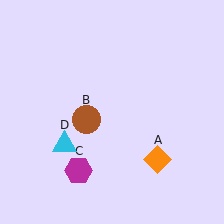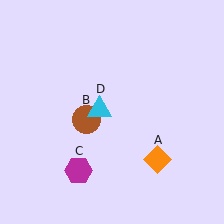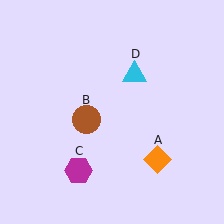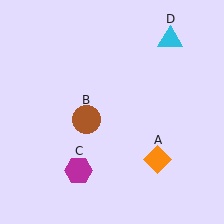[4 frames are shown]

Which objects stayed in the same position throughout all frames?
Orange diamond (object A) and brown circle (object B) and magenta hexagon (object C) remained stationary.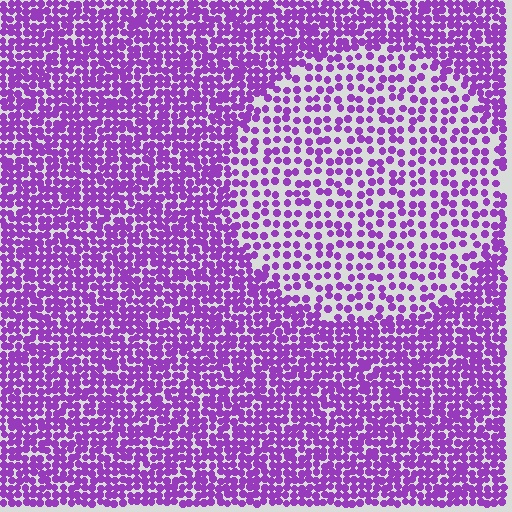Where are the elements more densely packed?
The elements are more densely packed outside the circle boundary.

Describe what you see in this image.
The image contains small purple elements arranged at two different densities. A circle-shaped region is visible where the elements are less densely packed than the surrounding area.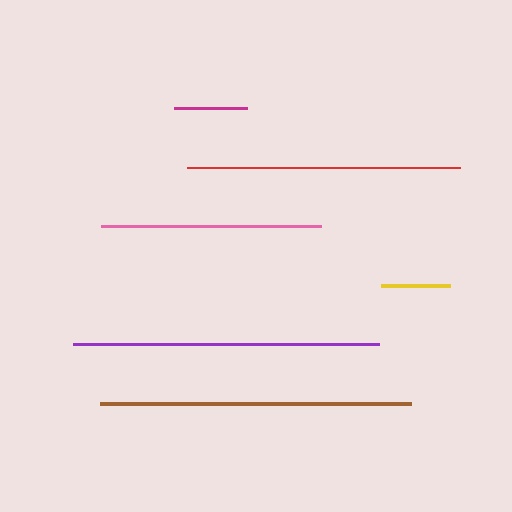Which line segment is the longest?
The brown line is the longest at approximately 311 pixels.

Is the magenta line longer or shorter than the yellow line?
The magenta line is longer than the yellow line.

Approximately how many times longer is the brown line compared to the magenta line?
The brown line is approximately 4.3 times the length of the magenta line.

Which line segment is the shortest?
The yellow line is the shortest at approximately 68 pixels.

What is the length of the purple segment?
The purple segment is approximately 306 pixels long.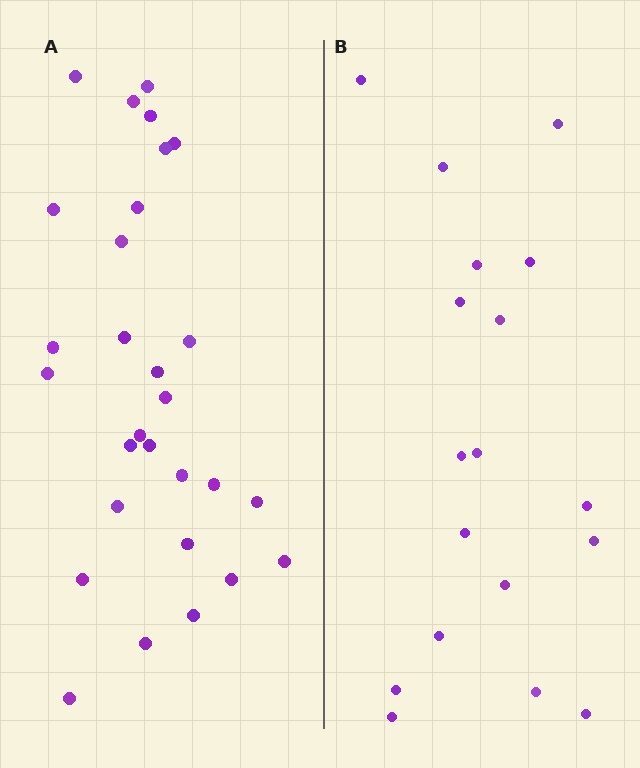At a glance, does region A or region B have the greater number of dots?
Region A (the left region) has more dots.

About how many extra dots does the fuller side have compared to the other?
Region A has roughly 12 or so more dots than region B.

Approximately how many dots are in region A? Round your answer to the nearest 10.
About 30 dots. (The exact count is 29, which rounds to 30.)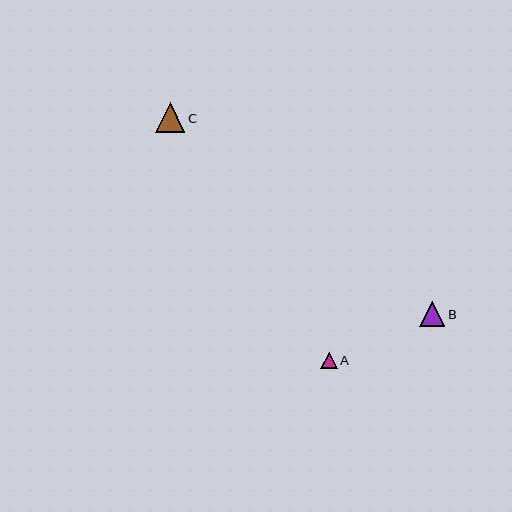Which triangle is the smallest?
Triangle A is the smallest with a size of approximately 17 pixels.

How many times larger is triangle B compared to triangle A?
Triangle B is approximately 1.5 times the size of triangle A.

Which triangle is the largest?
Triangle C is the largest with a size of approximately 29 pixels.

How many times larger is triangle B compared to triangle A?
Triangle B is approximately 1.5 times the size of triangle A.